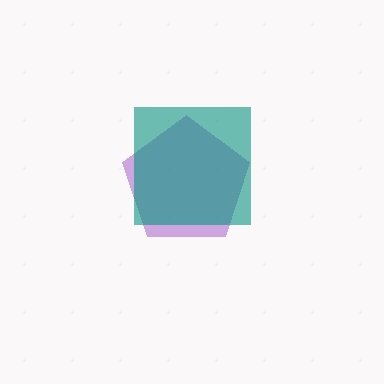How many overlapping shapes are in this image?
There are 2 overlapping shapes in the image.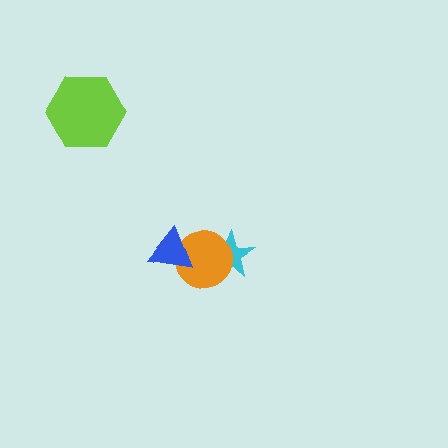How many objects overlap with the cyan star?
1 object overlaps with the cyan star.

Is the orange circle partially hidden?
Yes, it is partially covered by another shape.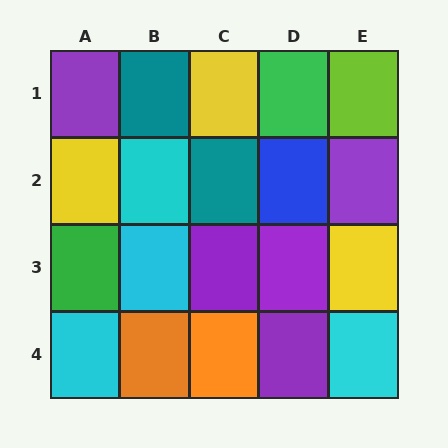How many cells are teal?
2 cells are teal.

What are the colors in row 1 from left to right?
Purple, teal, yellow, green, lime.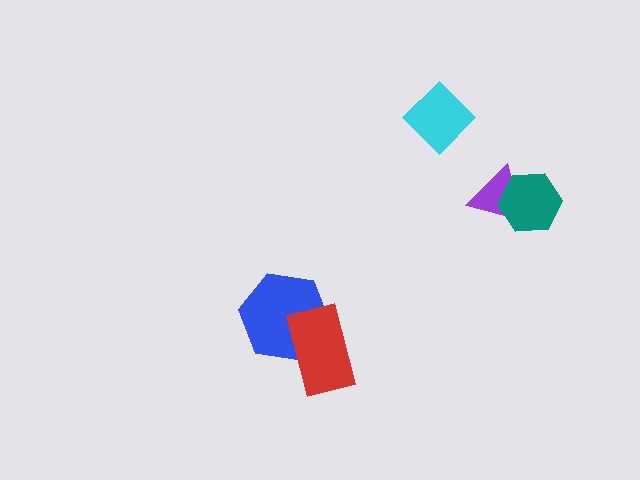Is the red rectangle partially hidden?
No, no other shape covers it.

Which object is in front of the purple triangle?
The teal hexagon is in front of the purple triangle.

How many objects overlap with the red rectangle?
1 object overlaps with the red rectangle.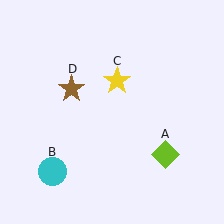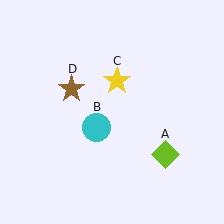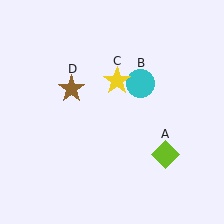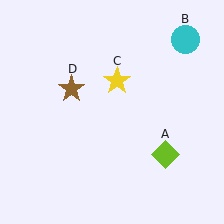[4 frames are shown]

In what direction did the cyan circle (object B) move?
The cyan circle (object B) moved up and to the right.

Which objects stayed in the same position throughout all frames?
Lime diamond (object A) and yellow star (object C) and brown star (object D) remained stationary.